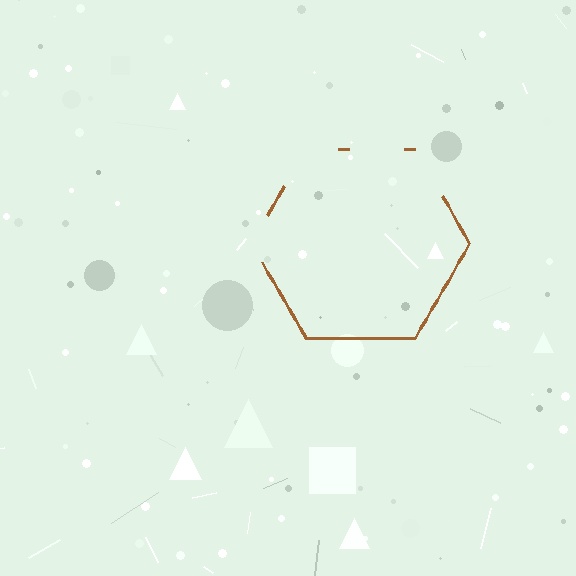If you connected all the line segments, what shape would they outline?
They would outline a hexagon.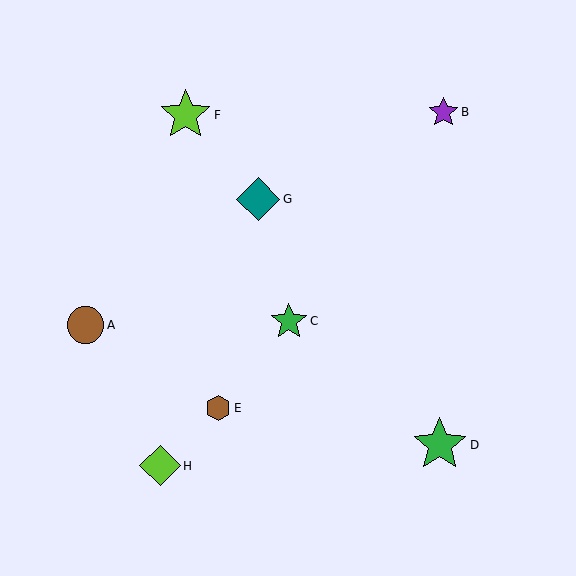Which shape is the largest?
The green star (labeled D) is the largest.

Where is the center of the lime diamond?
The center of the lime diamond is at (160, 466).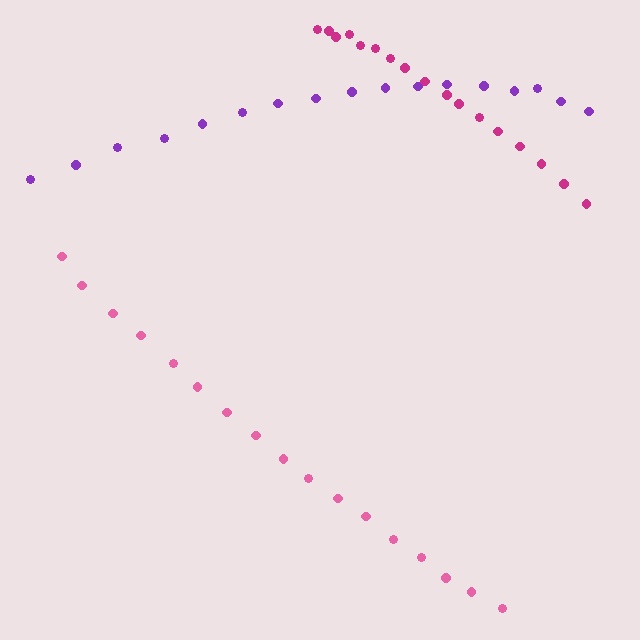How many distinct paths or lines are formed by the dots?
There are 3 distinct paths.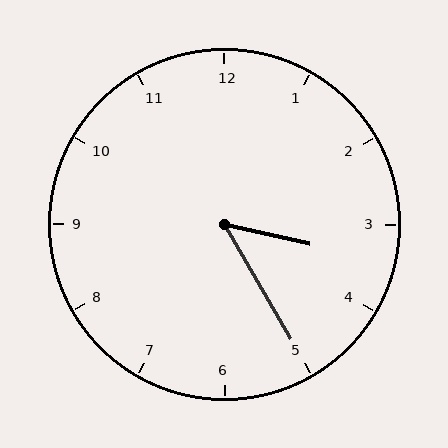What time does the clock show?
3:25.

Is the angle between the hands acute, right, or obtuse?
It is acute.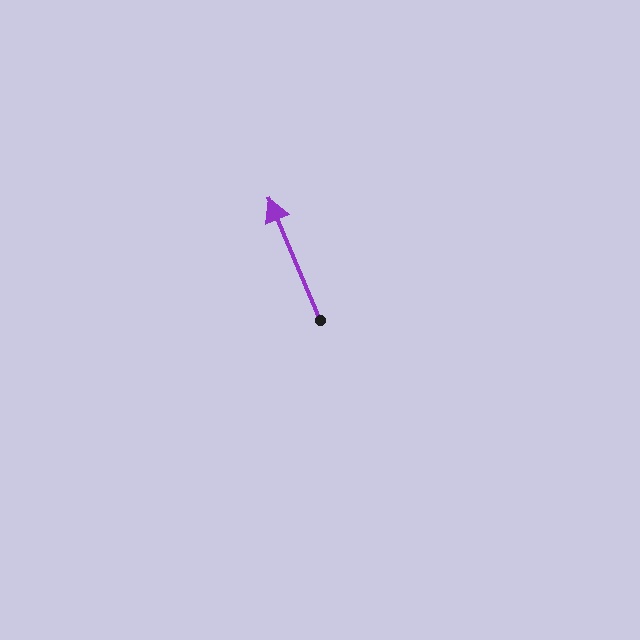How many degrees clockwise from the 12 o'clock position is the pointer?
Approximately 337 degrees.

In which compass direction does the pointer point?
Northwest.